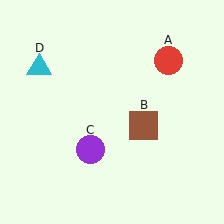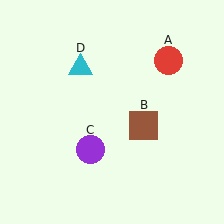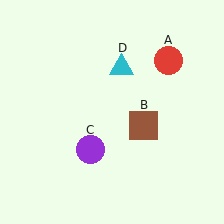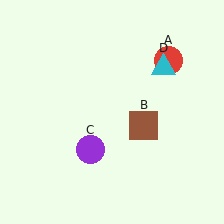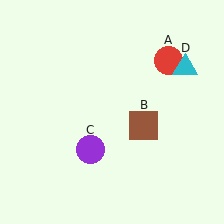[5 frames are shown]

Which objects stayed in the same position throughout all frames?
Red circle (object A) and brown square (object B) and purple circle (object C) remained stationary.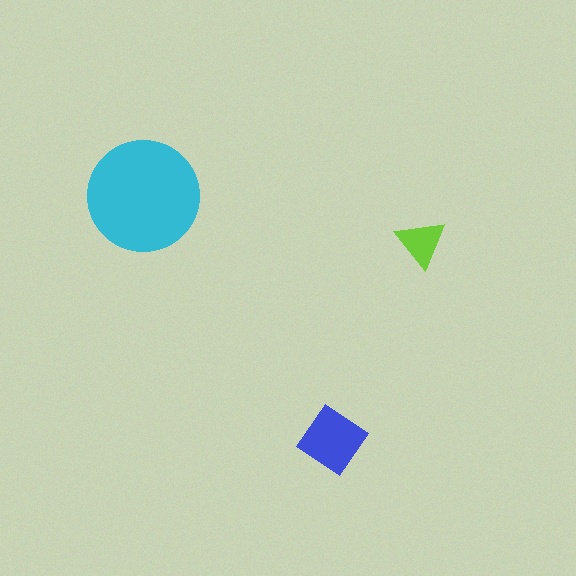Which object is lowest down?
The blue diamond is bottommost.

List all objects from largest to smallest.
The cyan circle, the blue diamond, the lime triangle.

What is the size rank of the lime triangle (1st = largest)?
3rd.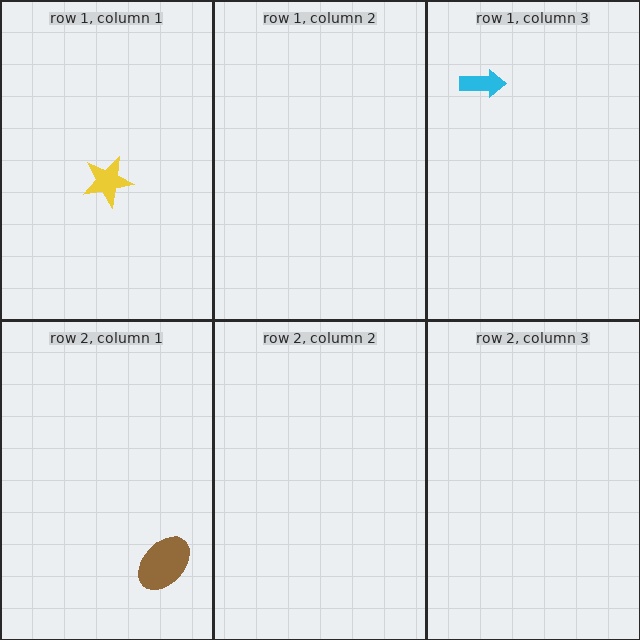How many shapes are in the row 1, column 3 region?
1.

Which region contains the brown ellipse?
The row 2, column 1 region.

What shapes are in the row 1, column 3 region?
The cyan arrow.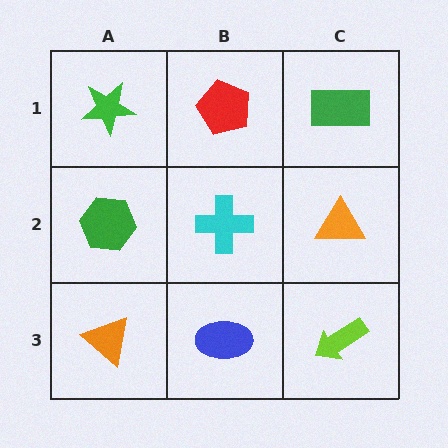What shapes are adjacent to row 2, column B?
A red pentagon (row 1, column B), a blue ellipse (row 3, column B), a green hexagon (row 2, column A), an orange triangle (row 2, column C).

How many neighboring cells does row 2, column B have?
4.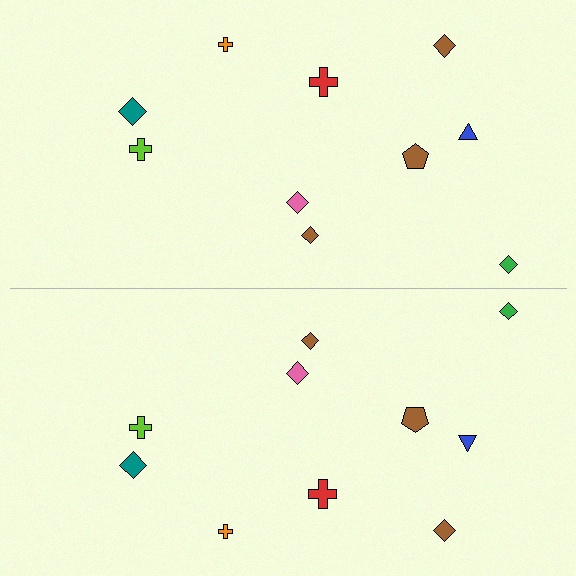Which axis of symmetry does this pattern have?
The pattern has a horizontal axis of symmetry running through the center of the image.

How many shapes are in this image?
There are 20 shapes in this image.